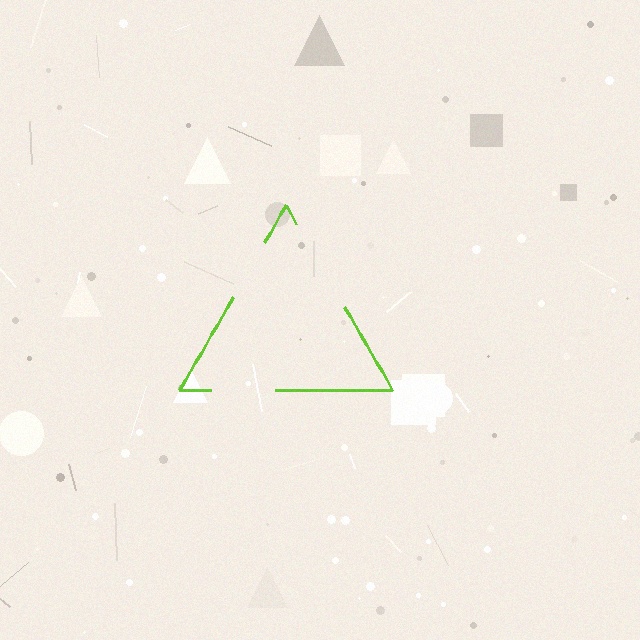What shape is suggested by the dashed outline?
The dashed outline suggests a triangle.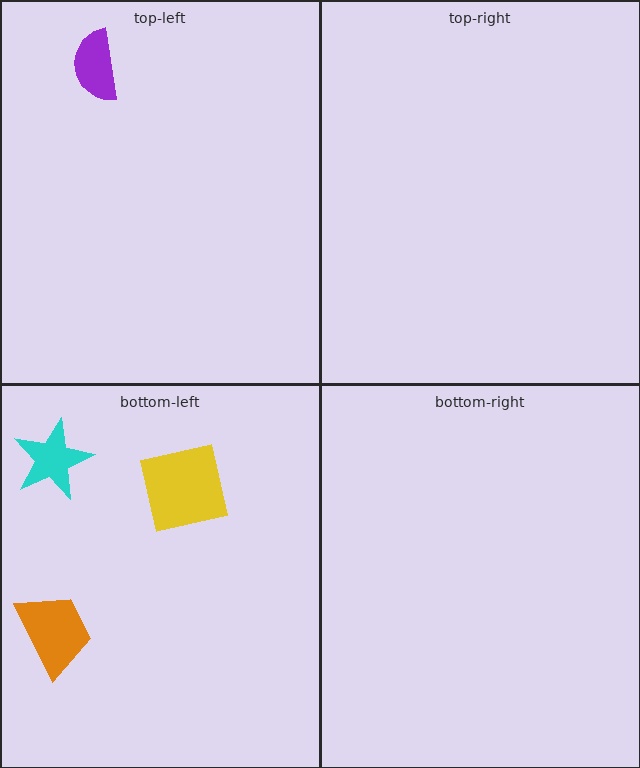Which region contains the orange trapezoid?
The bottom-left region.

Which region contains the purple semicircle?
The top-left region.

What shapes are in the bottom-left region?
The cyan star, the orange trapezoid, the yellow square.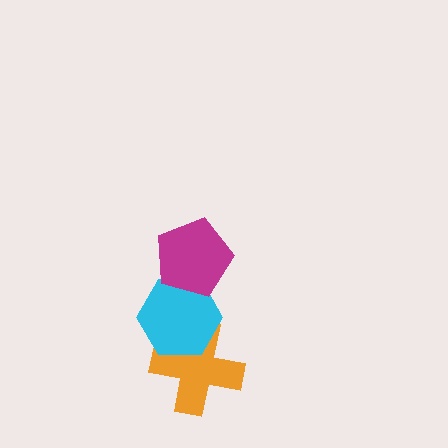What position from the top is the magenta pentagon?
The magenta pentagon is 1st from the top.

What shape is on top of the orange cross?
The cyan hexagon is on top of the orange cross.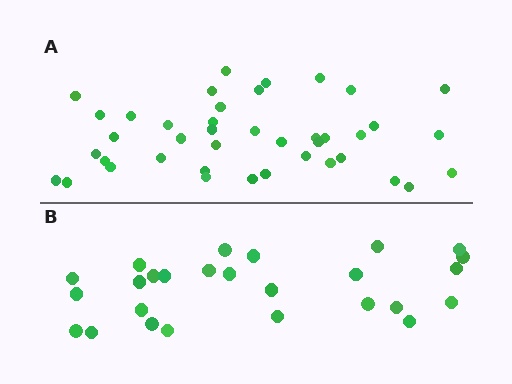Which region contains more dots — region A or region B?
Region A (the top region) has more dots.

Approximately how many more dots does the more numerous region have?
Region A has approximately 15 more dots than region B.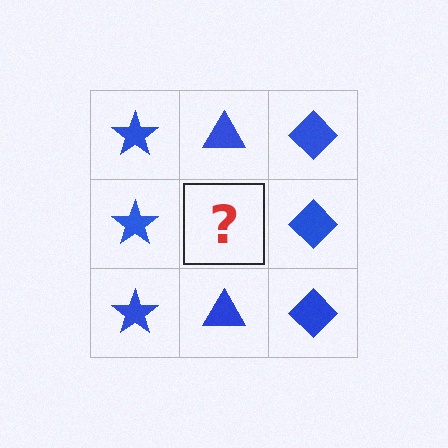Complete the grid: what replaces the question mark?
The question mark should be replaced with a blue triangle.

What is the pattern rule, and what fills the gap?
The rule is that each column has a consistent shape. The gap should be filled with a blue triangle.